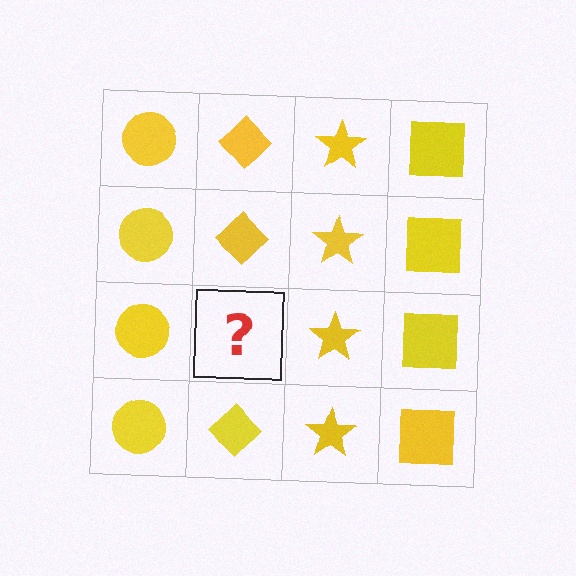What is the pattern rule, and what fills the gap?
The rule is that each column has a consistent shape. The gap should be filled with a yellow diamond.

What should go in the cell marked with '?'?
The missing cell should contain a yellow diamond.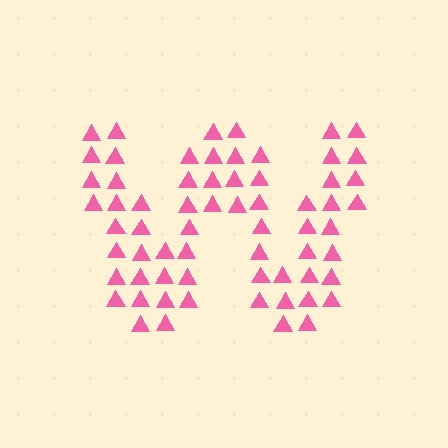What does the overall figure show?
The overall figure shows the letter W.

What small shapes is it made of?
It is made of small triangles.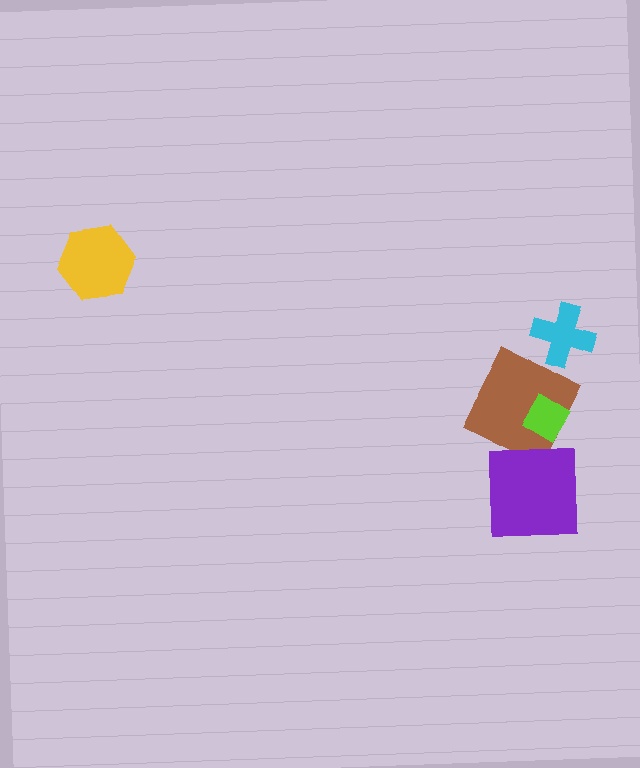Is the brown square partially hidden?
Yes, it is partially covered by another shape.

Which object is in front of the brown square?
The lime diamond is in front of the brown square.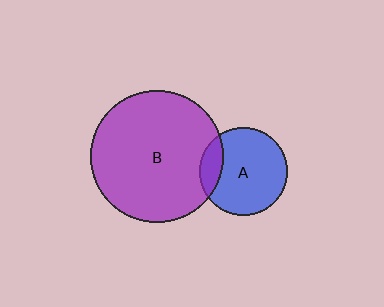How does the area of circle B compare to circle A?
Approximately 2.3 times.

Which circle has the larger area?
Circle B (purple).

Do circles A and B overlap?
Yes.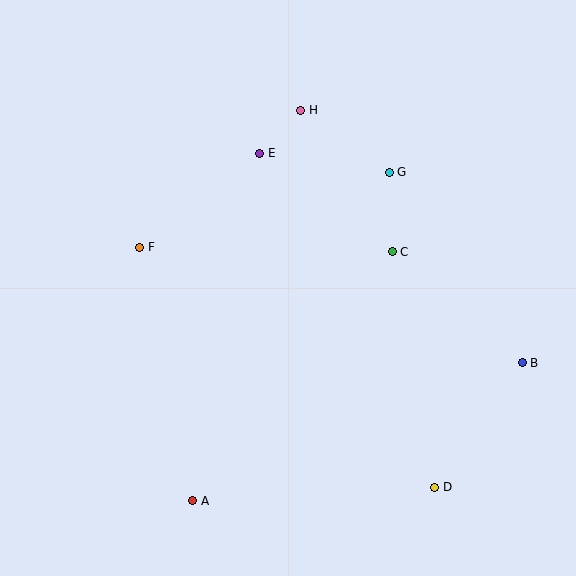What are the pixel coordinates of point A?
Point A is at (193, 501).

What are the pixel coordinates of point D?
Point D is at (435, 487).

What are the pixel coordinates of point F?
Point F is at (140, 247).